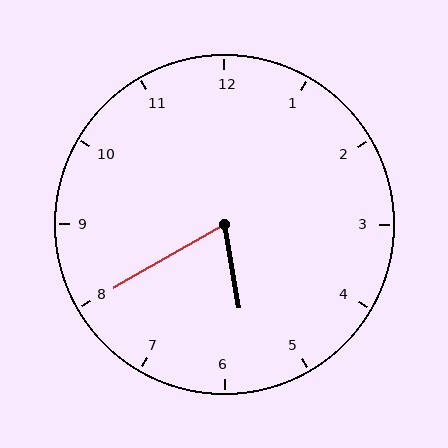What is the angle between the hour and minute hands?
Approximately 70 degrees.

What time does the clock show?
5:40.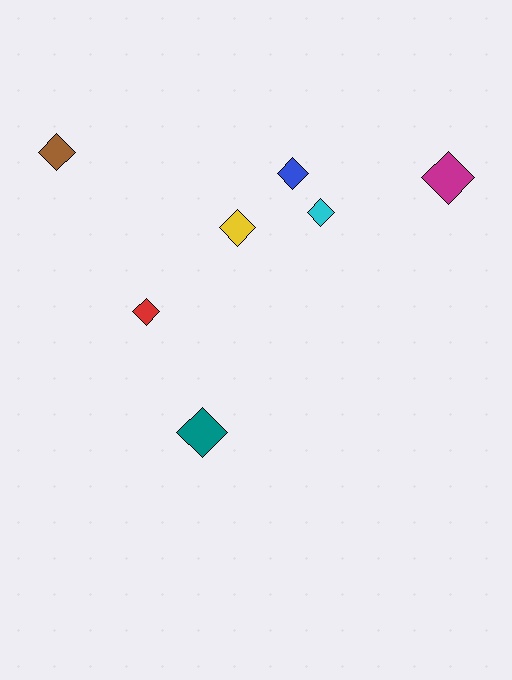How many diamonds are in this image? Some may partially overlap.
There are 7 diamonds.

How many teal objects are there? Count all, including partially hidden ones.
There is 1 teal object.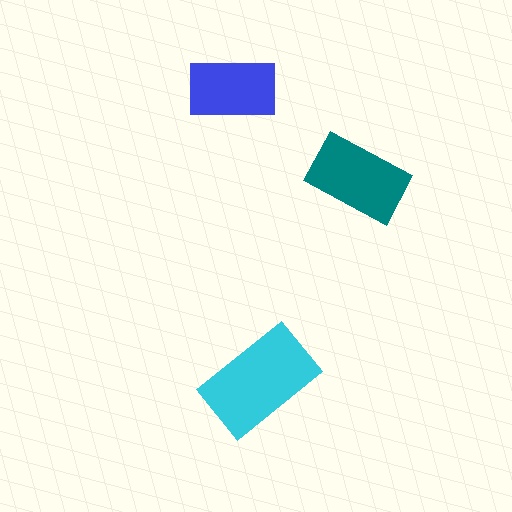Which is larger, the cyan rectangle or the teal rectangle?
The cyan one.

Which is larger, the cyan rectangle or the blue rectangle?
The cyan one.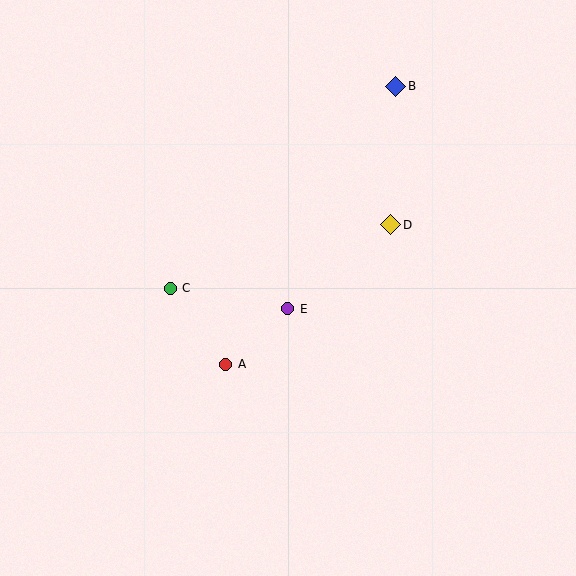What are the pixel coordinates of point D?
Point D is at (391, 225).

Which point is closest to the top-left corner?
Point C is closest to the top-left corner.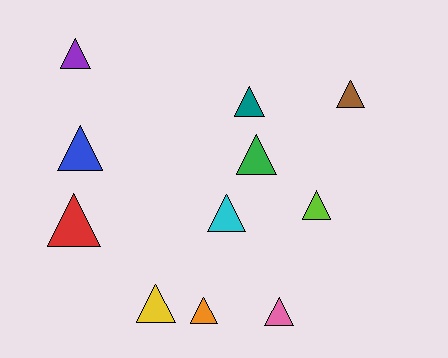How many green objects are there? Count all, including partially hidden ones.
There is 1 green object.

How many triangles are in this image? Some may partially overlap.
There are 11 triangles.